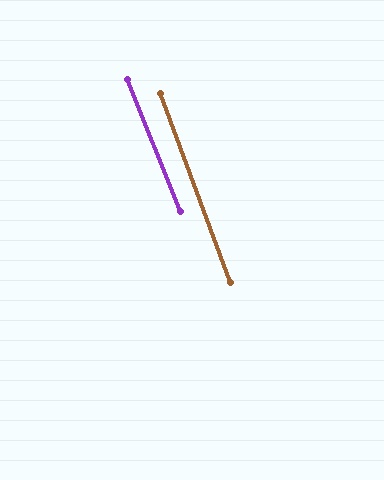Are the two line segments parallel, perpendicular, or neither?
Parallel — their directions differ by only 1.2°.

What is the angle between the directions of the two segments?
Approximately 1 degree.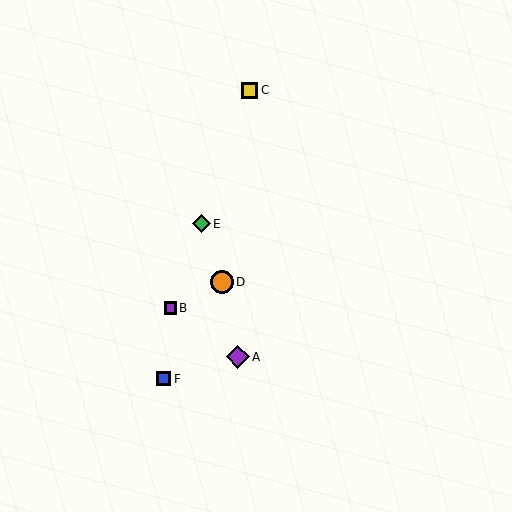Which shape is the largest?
The purple diamond (labeled A) is the largest.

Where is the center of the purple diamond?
The center of the purple diamond is at (238, 357).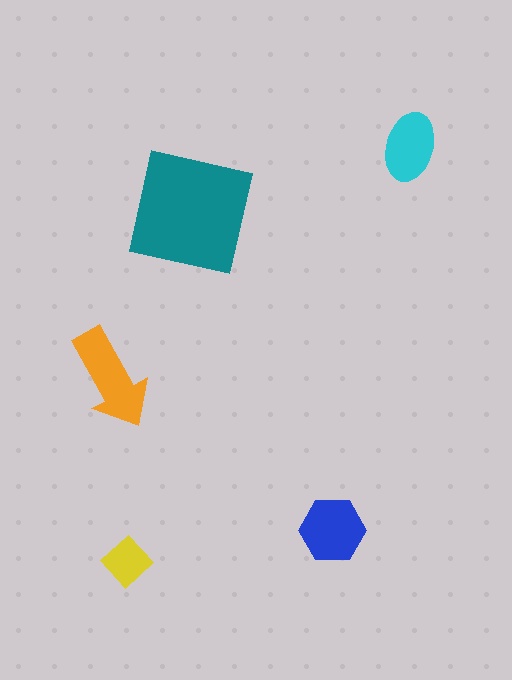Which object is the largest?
The teal square.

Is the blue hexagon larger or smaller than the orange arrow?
Smaller.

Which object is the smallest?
The yellow diamond.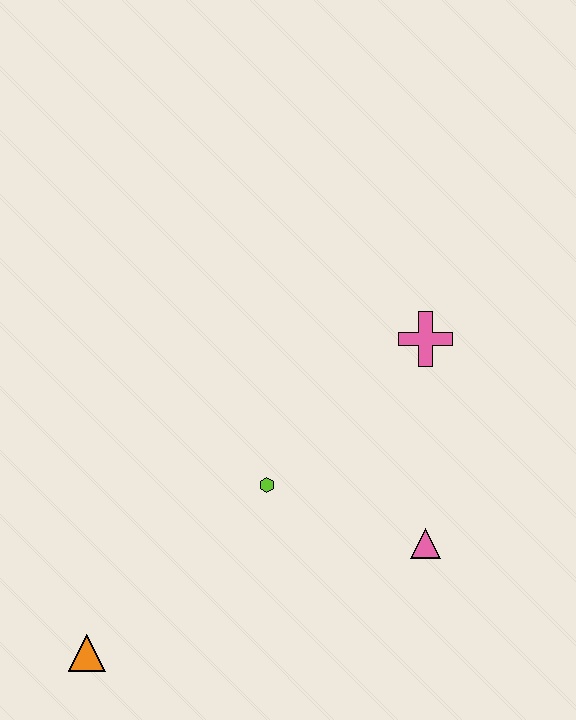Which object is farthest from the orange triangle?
The pink cross is farthest from the orange triangle.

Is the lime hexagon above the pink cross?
No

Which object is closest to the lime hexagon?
The pink triangle is closest to the lime hexagon.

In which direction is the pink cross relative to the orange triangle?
The pink cross is to the right of the orange triangle.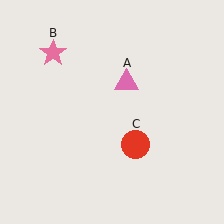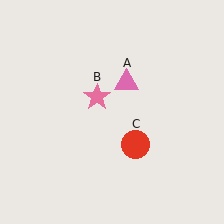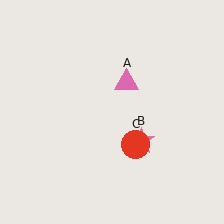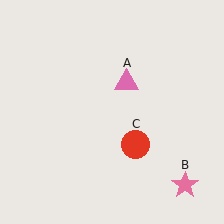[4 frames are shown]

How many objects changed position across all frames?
1 object changed position: pink star (object B).